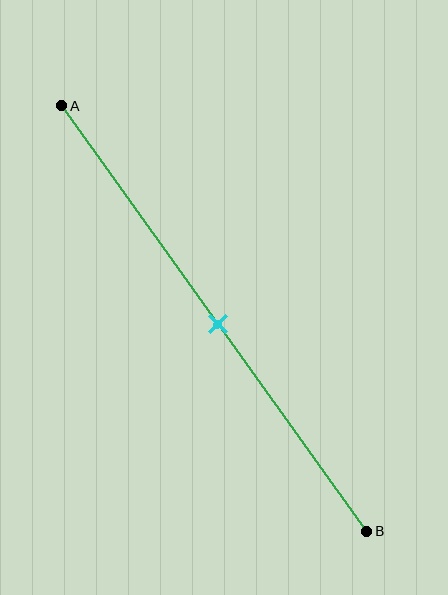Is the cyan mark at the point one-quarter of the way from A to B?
No, the mark is at about 50% from A, not at the 25% one-quarter point.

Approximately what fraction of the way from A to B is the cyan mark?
The cyan mark is approximately 50% of the way from A to B.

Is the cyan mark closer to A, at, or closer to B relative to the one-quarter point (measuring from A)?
The cyan mark is closer to point B than the one-quarter point of segment AB.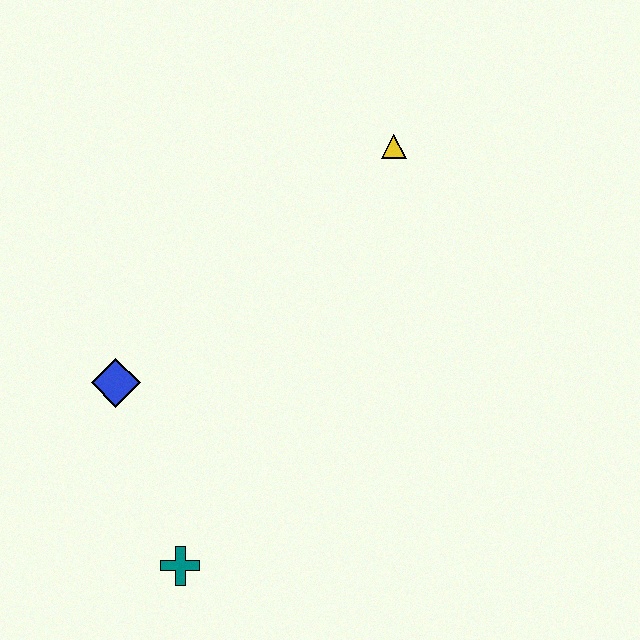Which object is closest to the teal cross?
The blue diamond is closest to the teal cross.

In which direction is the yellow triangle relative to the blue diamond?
The yellow triangle is to the right of the blue diamond.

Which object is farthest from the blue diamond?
The yellow triangle is farthest from the blue diamond.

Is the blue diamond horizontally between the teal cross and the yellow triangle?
No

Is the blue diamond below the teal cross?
No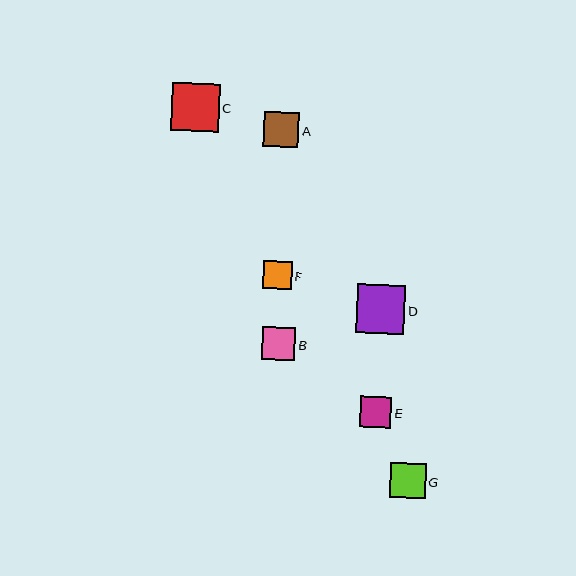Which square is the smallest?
Square F is the smallest with a size of approximately 28 pixels.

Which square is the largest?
Square D is the largest with a size of approximately 48 pixels.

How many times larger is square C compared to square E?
Square C is approximately 1.5 times the size of square E.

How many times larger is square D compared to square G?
Square D is approximately 1.4 times the size of square G.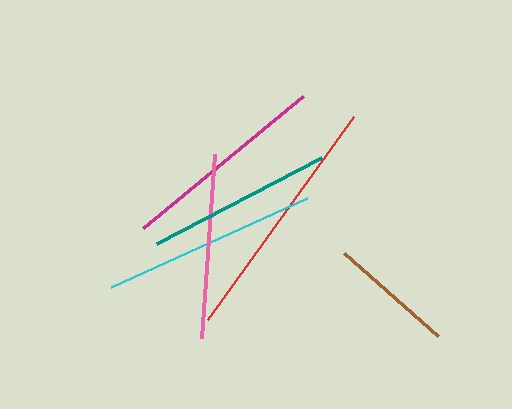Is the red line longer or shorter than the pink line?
The red line is longer than the pink line.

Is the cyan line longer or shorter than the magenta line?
The cyan line is longer than the magenta line.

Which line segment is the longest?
The red line is the longest at approximately 250 pixels.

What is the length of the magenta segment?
The magenta segment is approximately 208 pixels long.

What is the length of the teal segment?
The teal segment is approximately 187 pixels long.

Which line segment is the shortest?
The brown line is the shortest at approximately 125 pixels.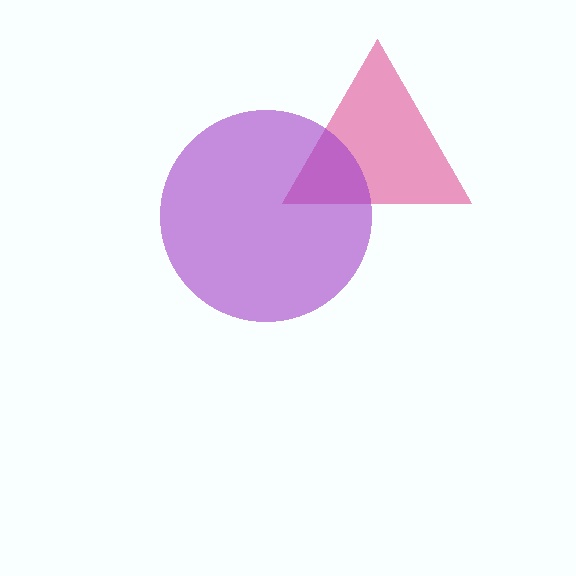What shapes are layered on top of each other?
The layered shapes are: a pink triangle, a purple circle.